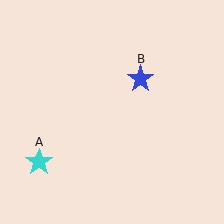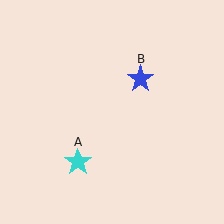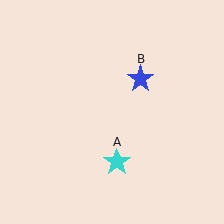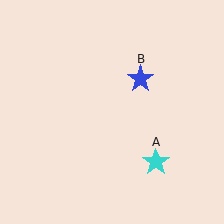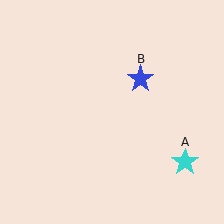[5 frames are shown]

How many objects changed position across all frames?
1 object changed position: cyan star (object A).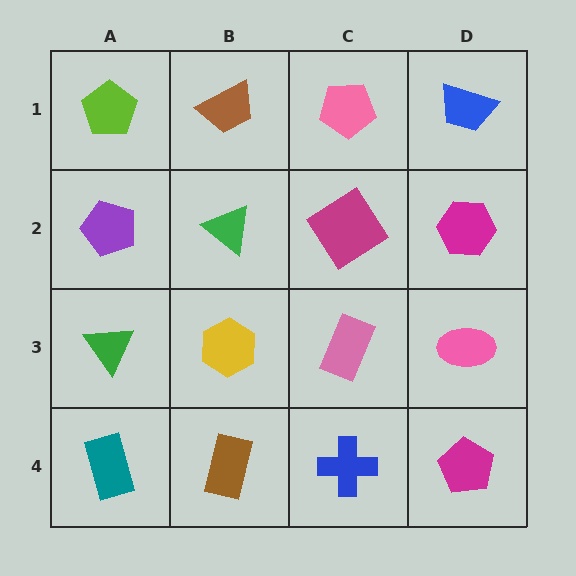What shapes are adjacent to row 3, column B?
A green triangle (row 2, column B), a brown rectangle (row 4, column B), a green triangle (row 3, column A), a pink rectangle (row 3, column C).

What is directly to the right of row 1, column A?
A brown trapezoid.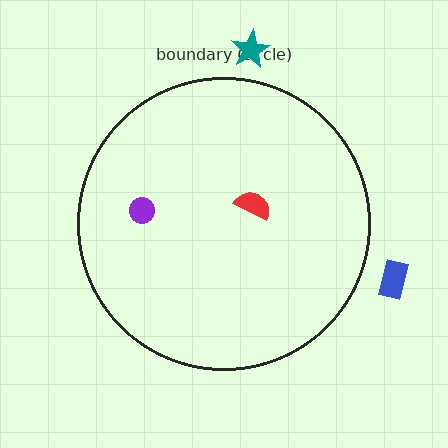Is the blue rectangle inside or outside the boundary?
Outside.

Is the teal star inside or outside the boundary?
Outside.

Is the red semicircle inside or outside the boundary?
Inside.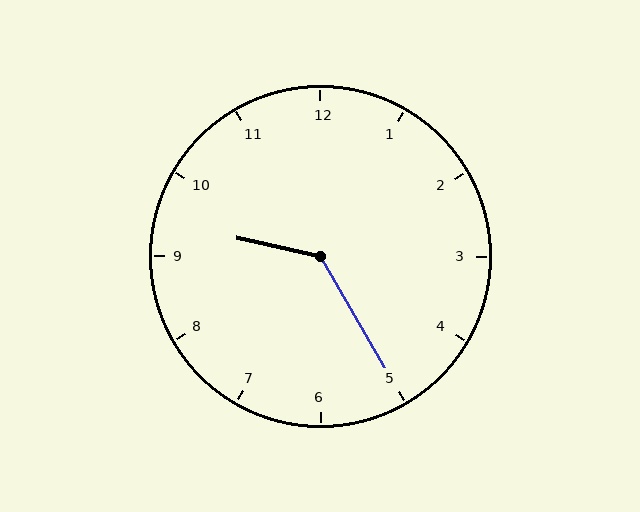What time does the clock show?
9:25.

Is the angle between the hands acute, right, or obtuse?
It is obtuse.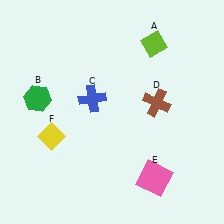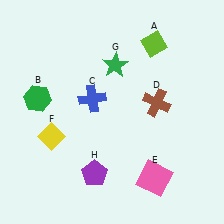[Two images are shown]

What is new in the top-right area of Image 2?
A green star (G) was added in the top-right area of Image 2.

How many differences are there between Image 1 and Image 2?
There are 2 differences between the two images.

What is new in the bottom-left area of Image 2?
A purple pentagon (H) was added in the bottom-left area of Image 2.